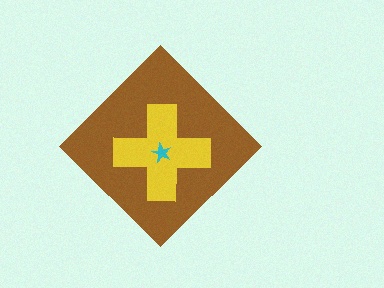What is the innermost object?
The cyan star.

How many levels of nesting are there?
3.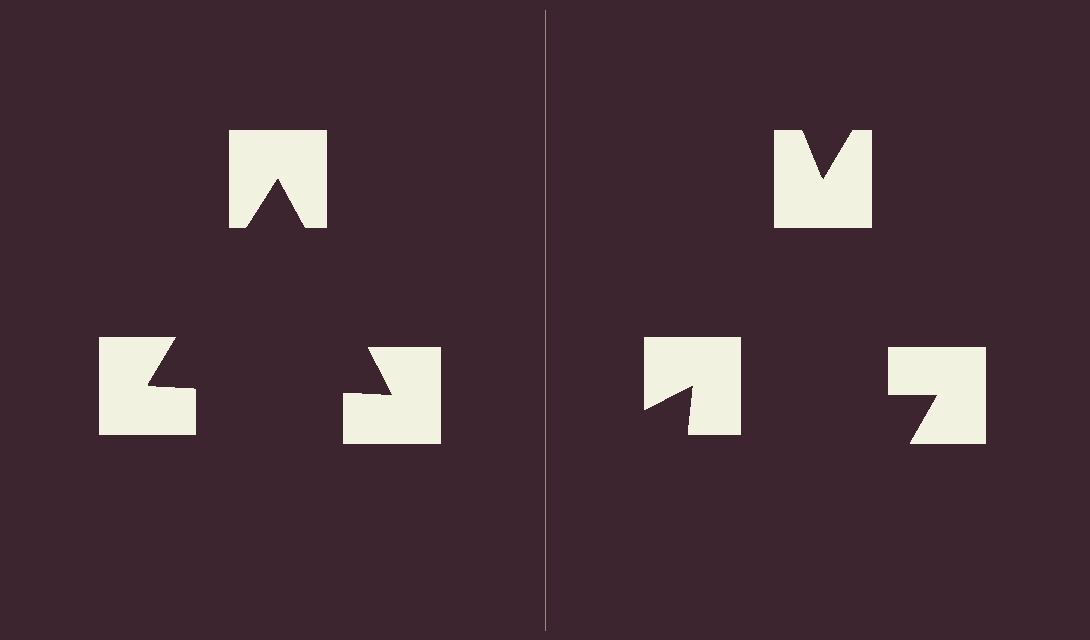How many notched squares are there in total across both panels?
6 — 3 on each side.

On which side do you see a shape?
An illusory triangle appears on the left side. On the right side the wedge cuts are rotated, so no coherent shape forms.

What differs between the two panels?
The notched squares are positioned identically on both sides; only the wedge orientations differ. On the left they align to a triangle; on the right they are misaligned.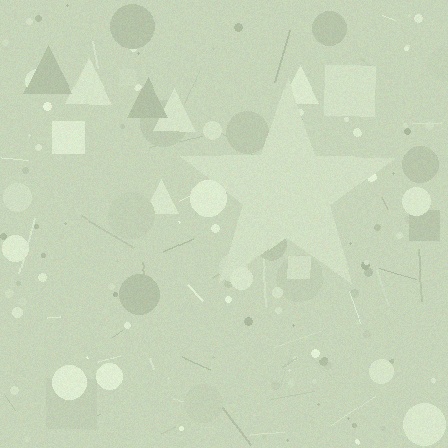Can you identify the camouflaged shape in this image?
The camouflaged shape is a star.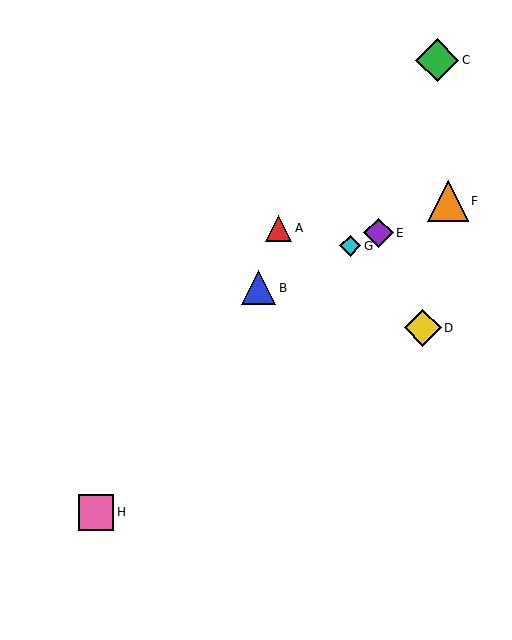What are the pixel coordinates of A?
Object A is at (279, 228).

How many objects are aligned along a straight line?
4 objects (B, E, F, G) are aligned along a straight line.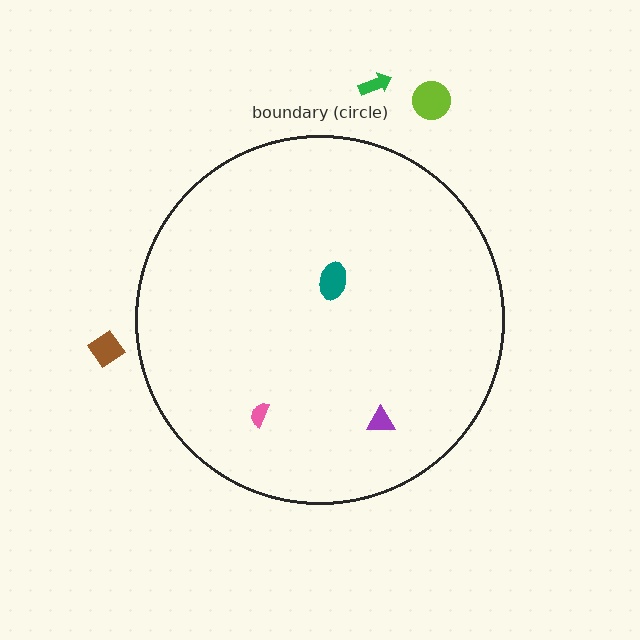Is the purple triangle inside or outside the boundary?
Inside.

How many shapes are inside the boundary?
3 inside, 3 outside.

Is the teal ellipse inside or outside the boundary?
Inside.